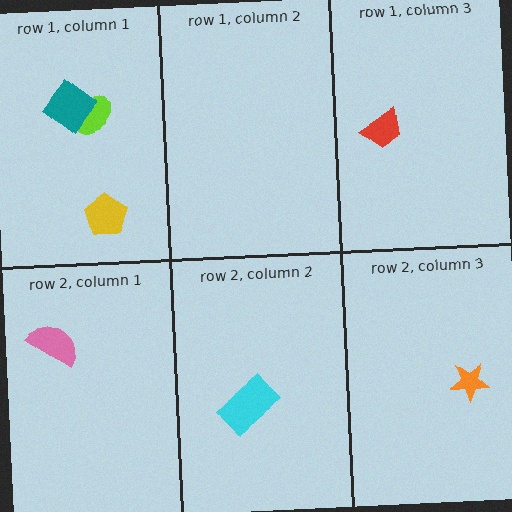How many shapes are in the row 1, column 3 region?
1.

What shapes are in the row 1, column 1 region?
The lime ellipse, the teal diamond, the yellow pentagon.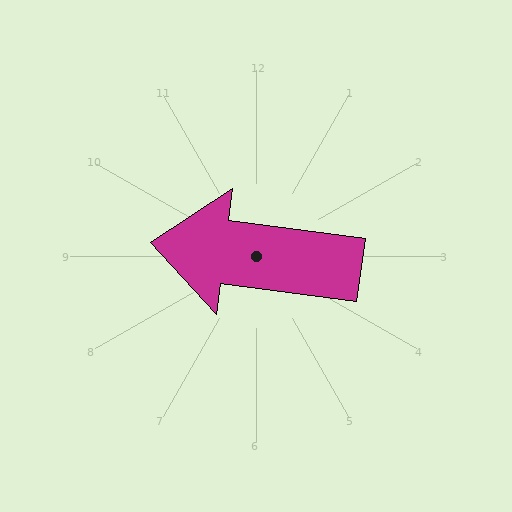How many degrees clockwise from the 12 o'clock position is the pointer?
Approximately 278 degrees.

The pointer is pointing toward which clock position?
Roughly 9 o'clock.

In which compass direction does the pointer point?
West.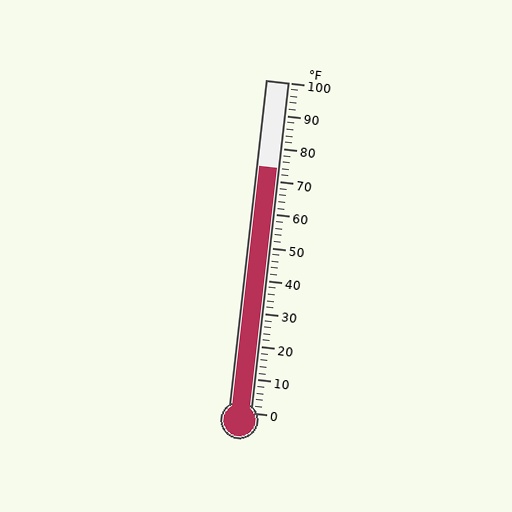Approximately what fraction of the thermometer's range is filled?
The thermometer is filled to approximately 75% of its range.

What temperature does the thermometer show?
The thermometer shows approximately 74°F.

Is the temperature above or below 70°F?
The temperature is above 70°F.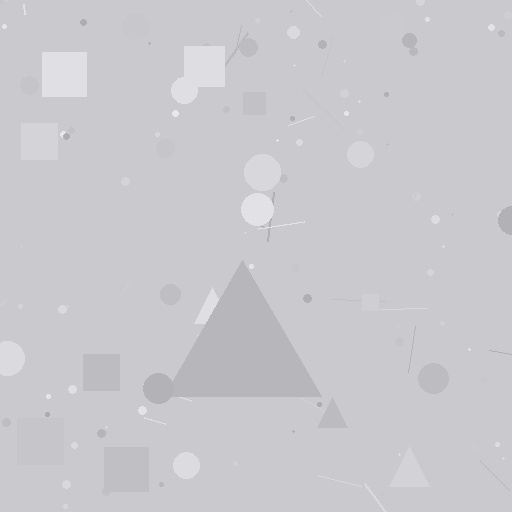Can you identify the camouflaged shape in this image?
The camouflaged shape is a triangle.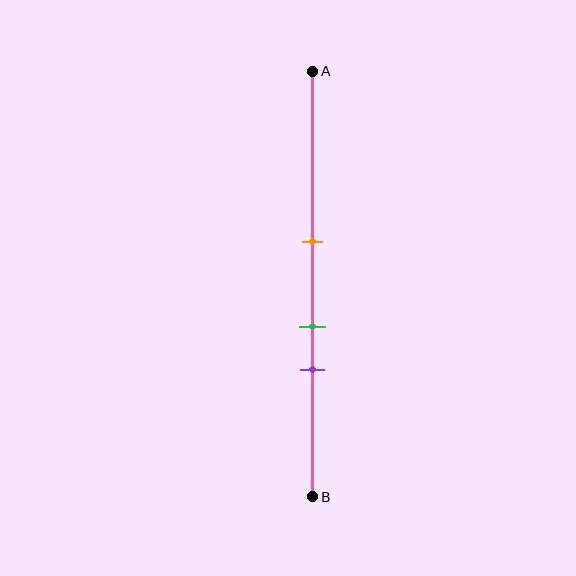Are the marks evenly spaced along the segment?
Yes, the marks are approximately evenly spaced.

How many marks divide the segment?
There are 3 marks dividing the segment.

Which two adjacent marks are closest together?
The green and purple marks are the closest adjacent pair.